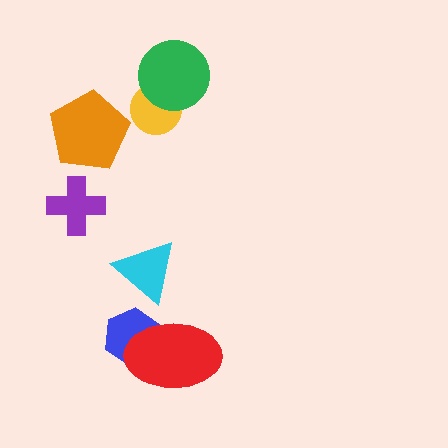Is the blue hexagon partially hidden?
Yes, it is partially covered by another shape.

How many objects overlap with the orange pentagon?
0 objects overlap with the orange pentagon.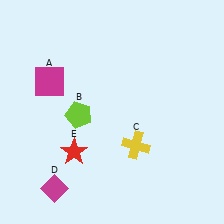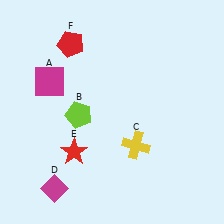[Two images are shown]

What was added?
A red pentagon (F) was added in Image 2.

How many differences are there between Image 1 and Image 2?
There is 1 difference between the two images.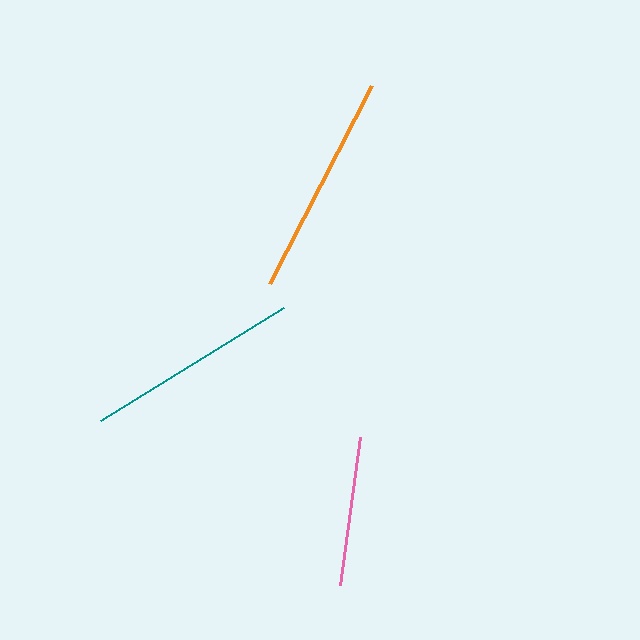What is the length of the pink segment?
The pink segment is approximately 150 pixels long.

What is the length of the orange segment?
The orange segment is approximately 223 pixels long.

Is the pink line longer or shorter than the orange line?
The orange line is longer than the pink line.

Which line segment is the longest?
The orange line is the longest at approximately 223 pixels.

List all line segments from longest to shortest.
From longest to shortest: orange, teal, pink.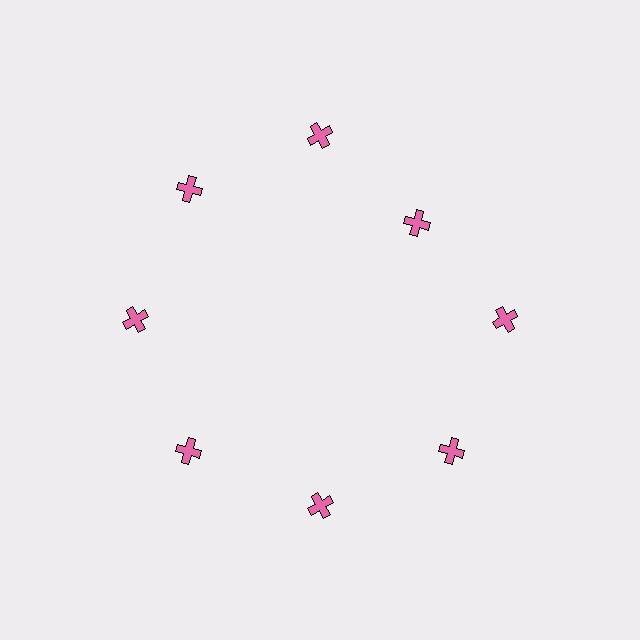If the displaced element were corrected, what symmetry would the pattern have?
It would have 8-fold rotational symmetry — the pattern would map onto itself every 45 degrees.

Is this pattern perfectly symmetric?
No. The 8 pink crosses are arranged in a ring, but one element near the 2 o'clock position is pulled inward toward the center, breaking the 8-fold rotational symmetry.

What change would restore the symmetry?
The symmetry would be restored by moving it outward, back onto the ring so that all 8 crosses sit at equal angles and equal distance from the center.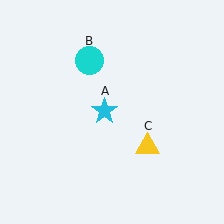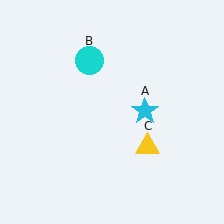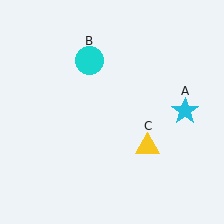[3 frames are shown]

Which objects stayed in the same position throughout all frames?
Cyan circle (object B) and yellow triangle (object C) remained stationary.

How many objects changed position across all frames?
1 object changed position: cyan star (object A).